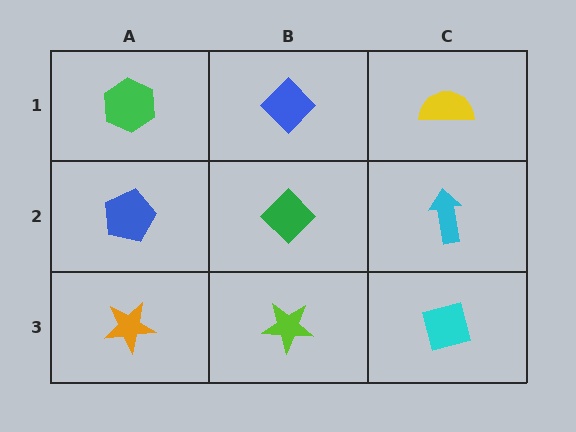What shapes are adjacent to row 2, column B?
A blue diamond (row 1, column B), a lime star (row 3, column B), a blue pentagon (row 2, column A), a cyan arrow (row 2, column C).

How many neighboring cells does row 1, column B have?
3.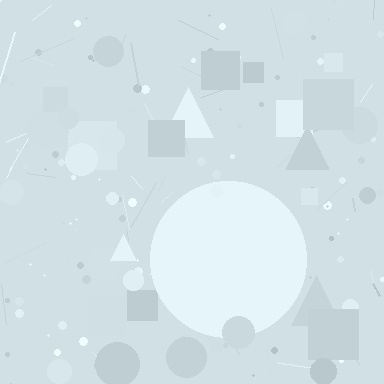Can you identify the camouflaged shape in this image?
The camouflaged shape is a circle.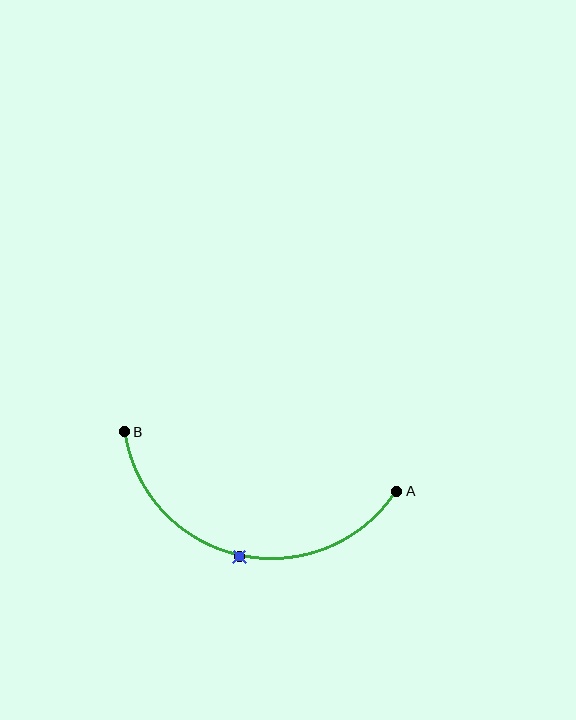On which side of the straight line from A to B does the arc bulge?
The arc bulges below the straight line connecting A and B.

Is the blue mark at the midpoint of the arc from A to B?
Yes. The blue mark lies on the arc at equal arc-length from both A and B — it is the arc midpoint.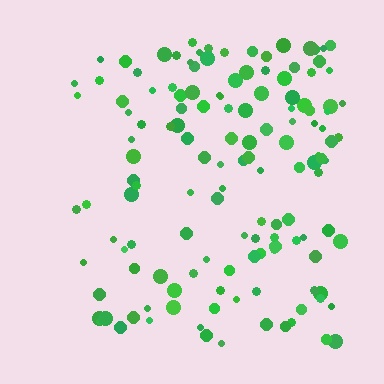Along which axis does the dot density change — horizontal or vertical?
Horizontal.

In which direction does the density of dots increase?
From left to right, with the right side densest.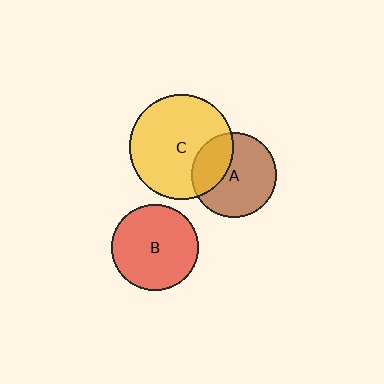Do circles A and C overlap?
Yes.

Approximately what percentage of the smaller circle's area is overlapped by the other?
Approximately 30%.